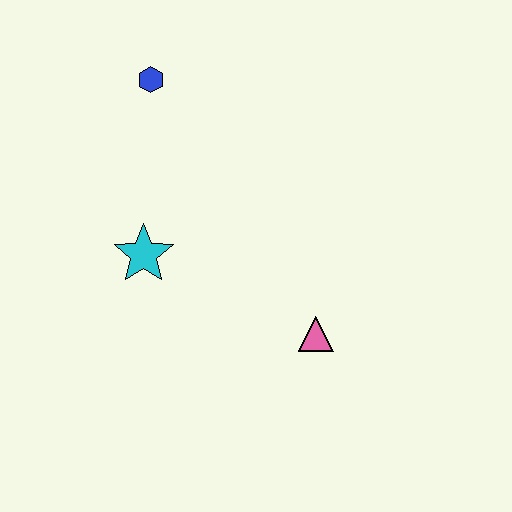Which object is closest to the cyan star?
The blue hexagon is closest to the cyan star.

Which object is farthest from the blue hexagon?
The pink triangle is farthest from the blue hexagon.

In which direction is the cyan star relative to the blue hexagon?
The cyan star is below the blue hexagon.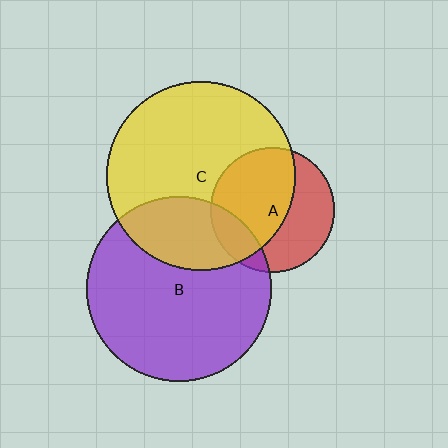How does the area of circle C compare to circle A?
Approximately 2.3 times.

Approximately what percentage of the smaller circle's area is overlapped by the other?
Approximately 25%.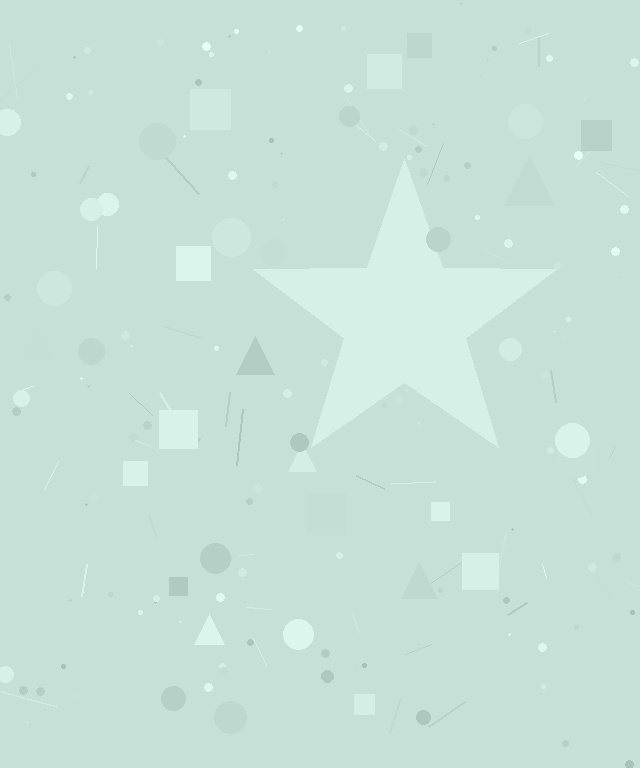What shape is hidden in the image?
A star is hidden in the image.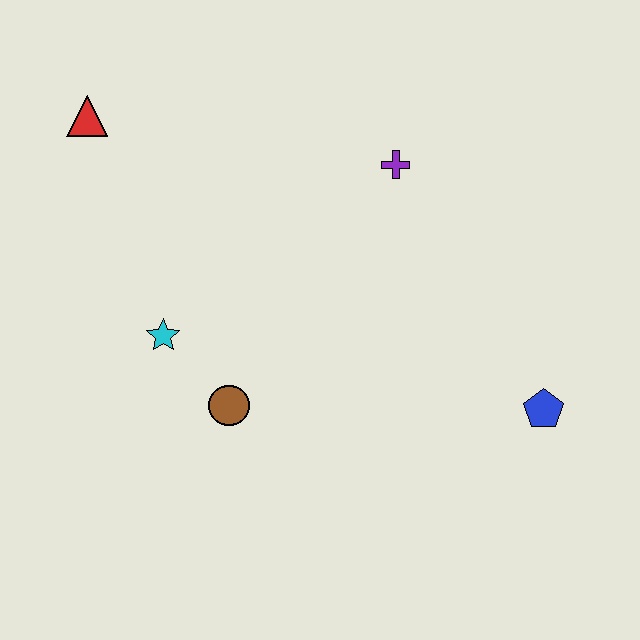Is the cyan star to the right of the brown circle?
No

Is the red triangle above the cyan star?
Yes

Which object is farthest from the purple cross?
The red triangle is farthest from the purple cross.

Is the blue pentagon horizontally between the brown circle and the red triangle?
No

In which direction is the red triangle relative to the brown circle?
The red triangle is above the brown circle.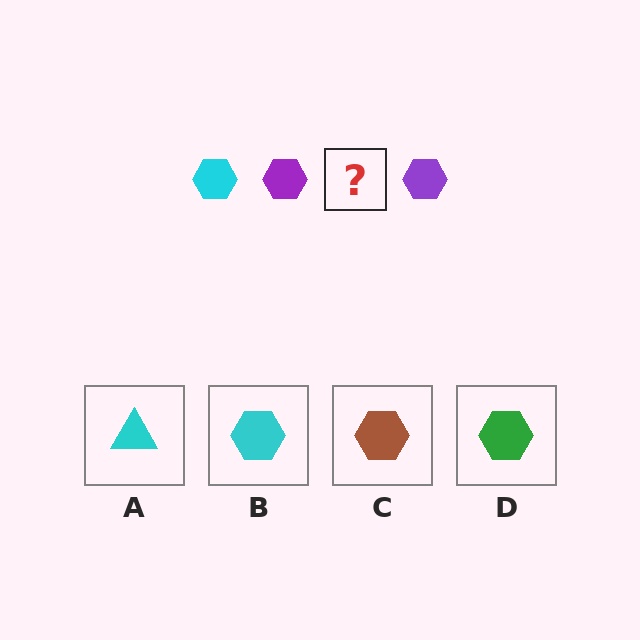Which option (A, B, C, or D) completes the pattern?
B.